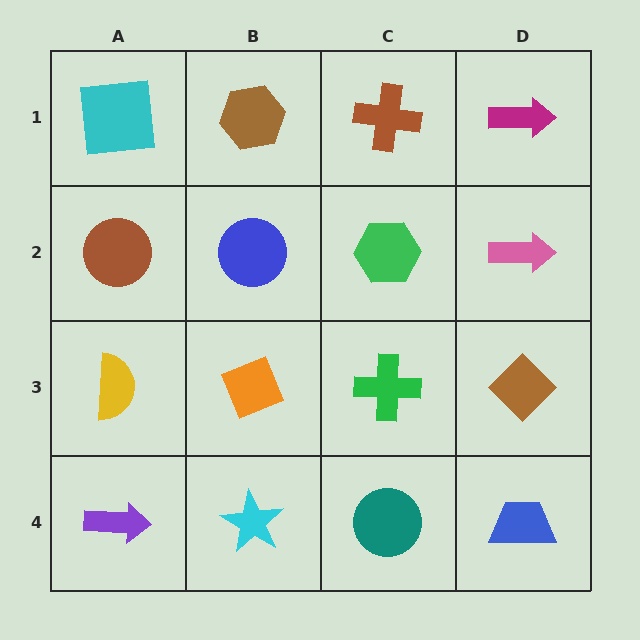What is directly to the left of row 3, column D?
A green cross.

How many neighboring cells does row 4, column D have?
2.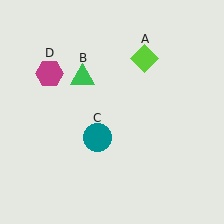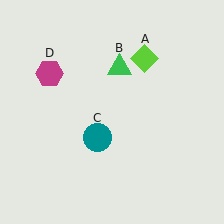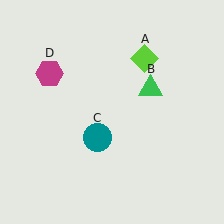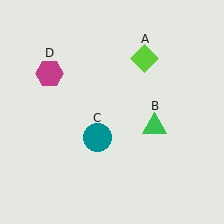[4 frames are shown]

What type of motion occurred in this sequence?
The green triangle (object B) rotated clockwise around the center of the scene.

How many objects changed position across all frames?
1 object changed position: green triangle (object B).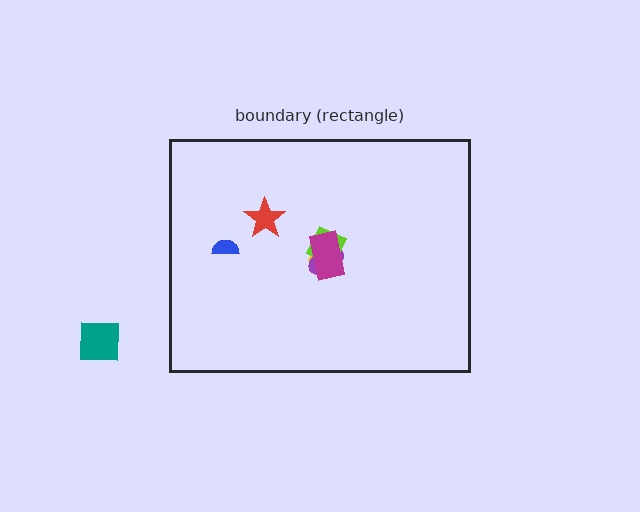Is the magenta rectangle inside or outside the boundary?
Inside.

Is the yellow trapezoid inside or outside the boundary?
Inside.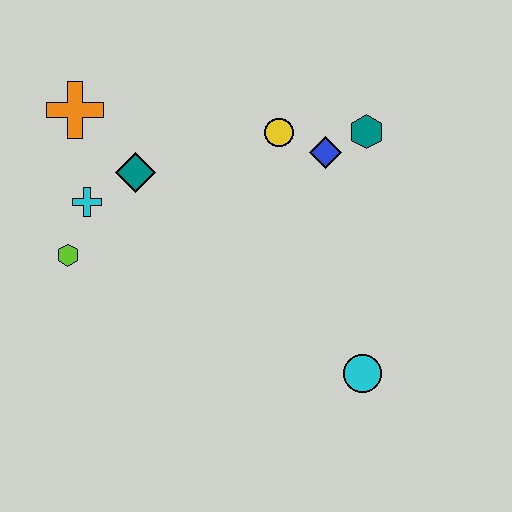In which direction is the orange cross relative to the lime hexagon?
The orange cross is above the lime hexagon.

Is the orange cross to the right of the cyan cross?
No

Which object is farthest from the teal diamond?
The cyan circle is farthest from the teal diamond.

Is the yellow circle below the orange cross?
Yes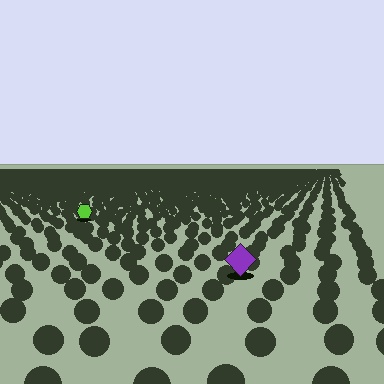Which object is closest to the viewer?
The purple diamond is closest. The texture marks near it are larger and more spread out.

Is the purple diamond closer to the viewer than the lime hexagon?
Yes. The purple diamond is closer — you can tell from the texture gradient: the ground texture is coarser near it.